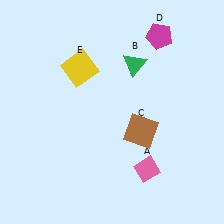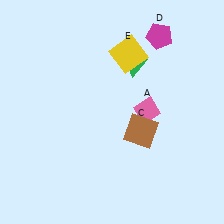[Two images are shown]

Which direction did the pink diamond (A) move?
The pink diamond (A) moved up.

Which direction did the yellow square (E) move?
The yellow square (E) moved right.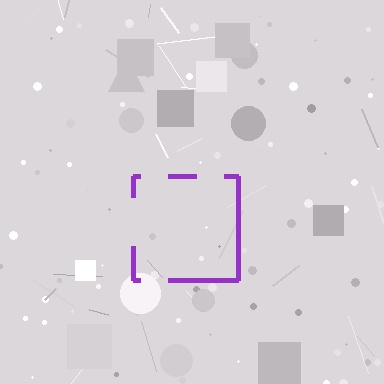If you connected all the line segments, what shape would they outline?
They would outline a square.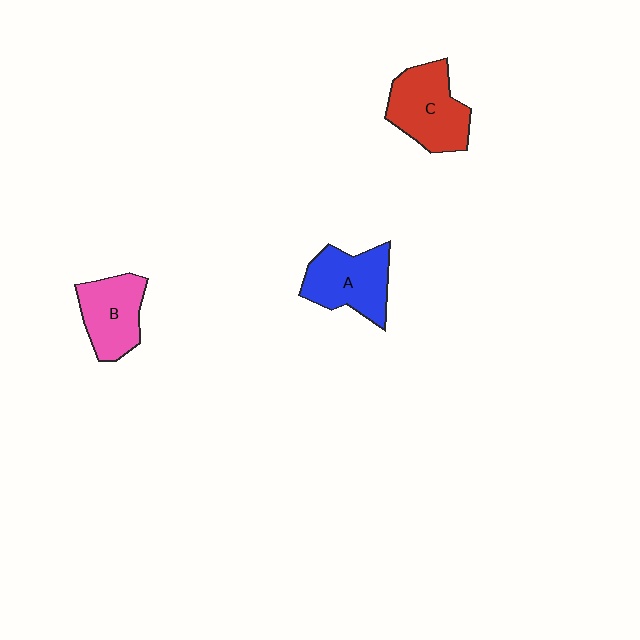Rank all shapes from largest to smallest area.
From largest to smallest: C (red), A (blue), B (pink).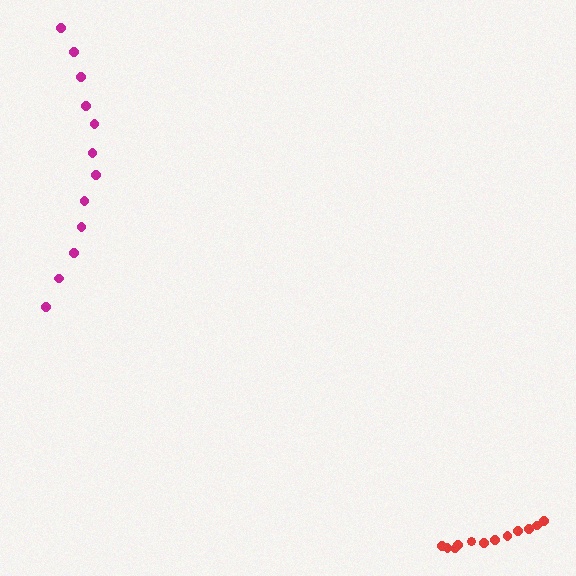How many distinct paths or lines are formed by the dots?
There are 2 distinct paths.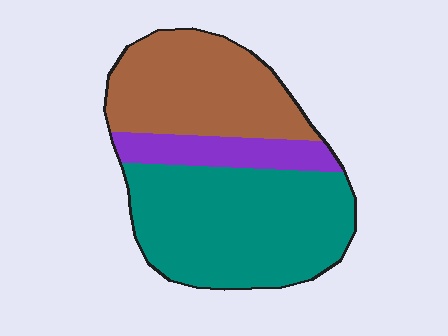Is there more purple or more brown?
Brown.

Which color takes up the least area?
Purple, at roughly 15%.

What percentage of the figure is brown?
Brown takes up about one third (1/3) of the figure.